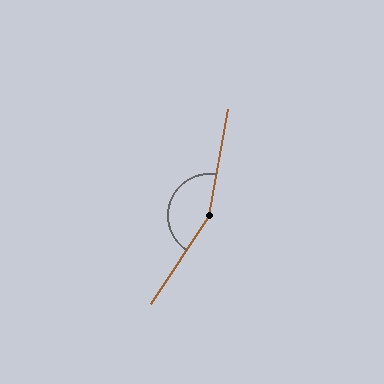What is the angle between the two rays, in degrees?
Approximately 157 degrees.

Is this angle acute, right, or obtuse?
It is obtuse.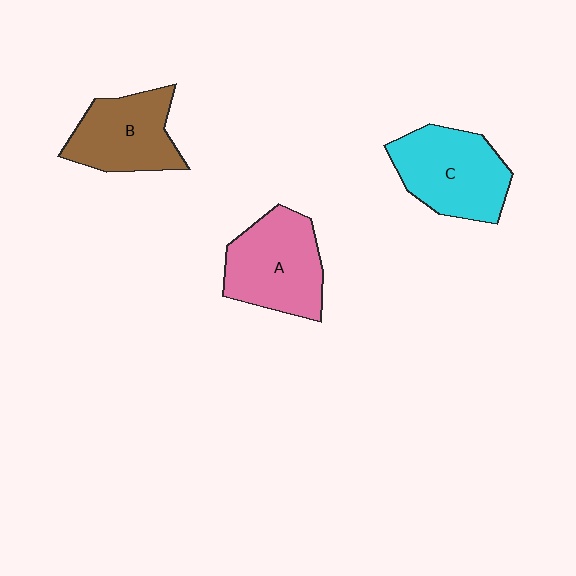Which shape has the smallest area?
Shape B (brown).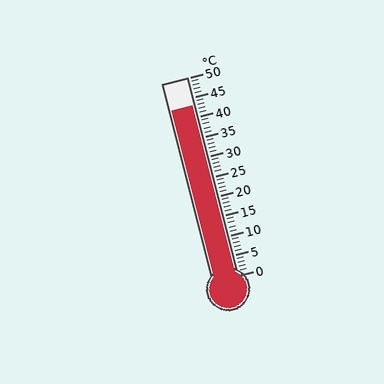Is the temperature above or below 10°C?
The temperature is above 10°C.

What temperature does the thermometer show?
The thermometer shows approximately 43°C.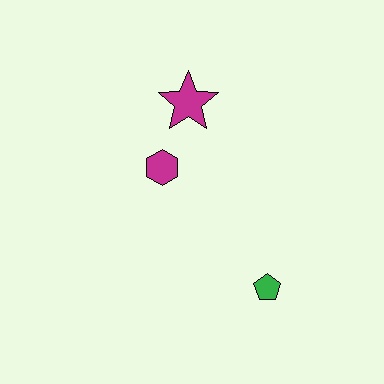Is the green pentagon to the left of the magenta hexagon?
No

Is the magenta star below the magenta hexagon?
No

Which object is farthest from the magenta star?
The green pentagon is farthest from the magenta star.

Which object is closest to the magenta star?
The magenta hexagon is closest to the magenta star.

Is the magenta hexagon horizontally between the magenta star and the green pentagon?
No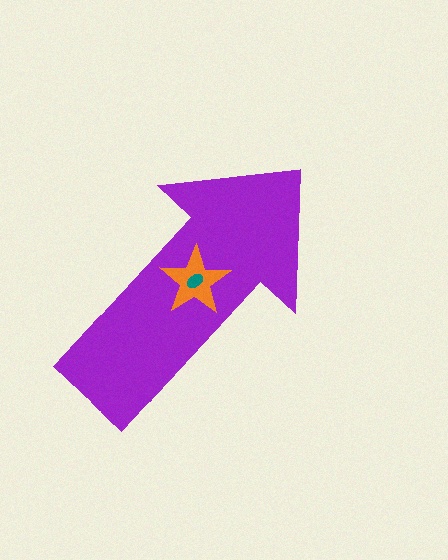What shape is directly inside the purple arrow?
The orange star.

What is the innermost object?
The teal ellipse.